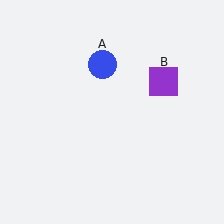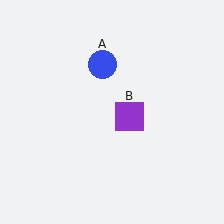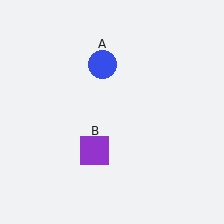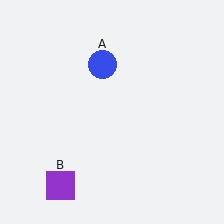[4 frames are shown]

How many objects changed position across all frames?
1 object changed position: purple square (object B).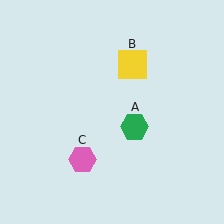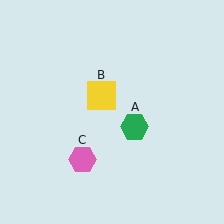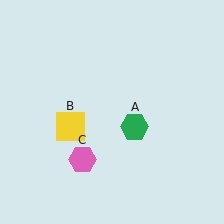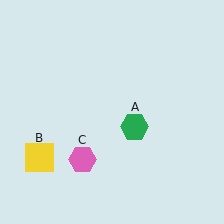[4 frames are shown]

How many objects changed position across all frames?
1 object changed position: yellow square (object B).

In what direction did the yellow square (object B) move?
The yellow square (object B) moved down and to the left.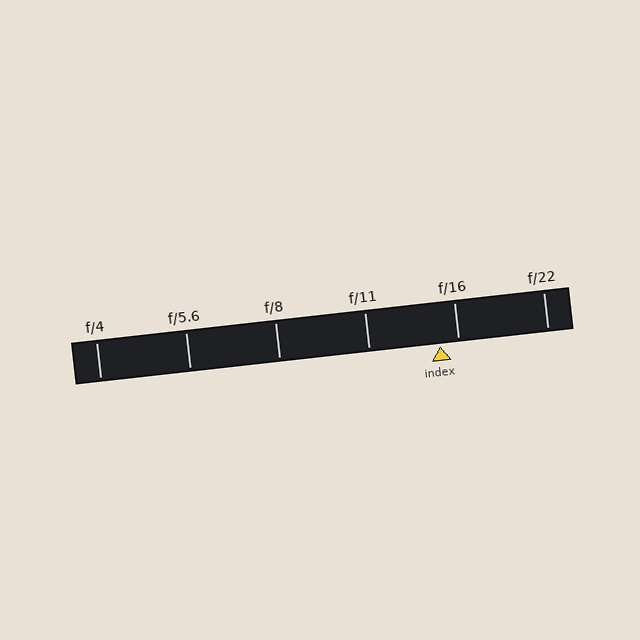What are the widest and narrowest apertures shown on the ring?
The widest aperture shown is f/4 and the narrowest is f/22.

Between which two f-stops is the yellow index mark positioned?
The index mark is between f/11 and f/16.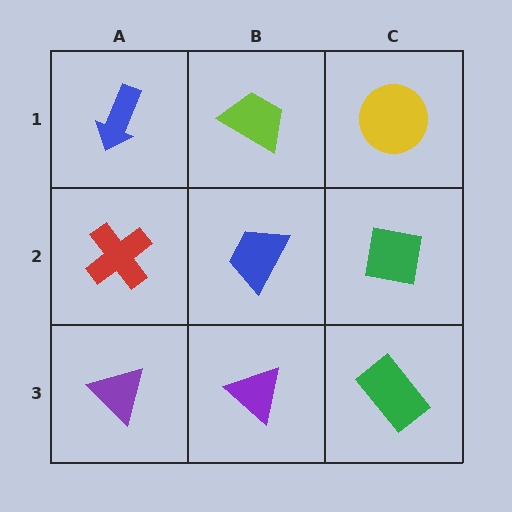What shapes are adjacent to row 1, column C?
A green square (row 2, column C), a lime trapezoid (row 1, column B).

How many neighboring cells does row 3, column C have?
2.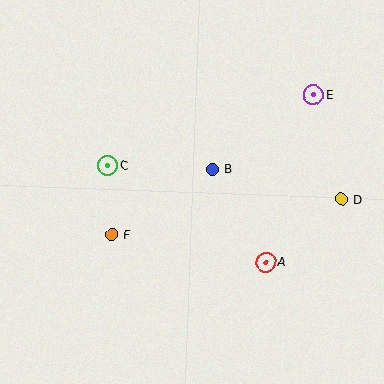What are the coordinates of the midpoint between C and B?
The midpoint between C and B is at (160, 167).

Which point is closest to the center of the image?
Point B at (212, 169) is closest to the center.